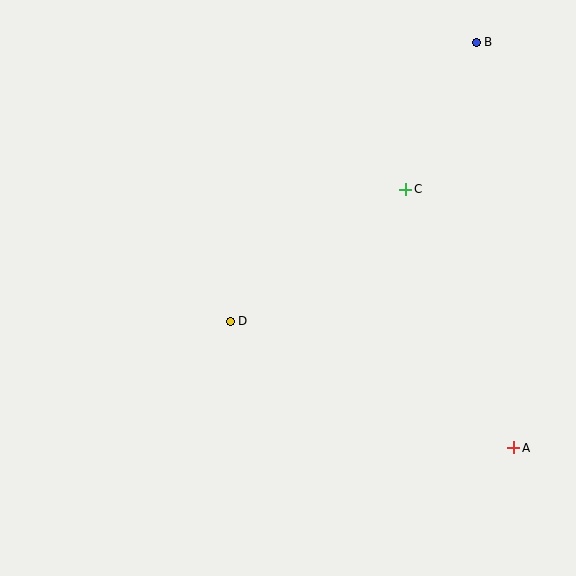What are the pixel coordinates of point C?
Point C is at (406, 189).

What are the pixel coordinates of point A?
Point A is at (514, 448).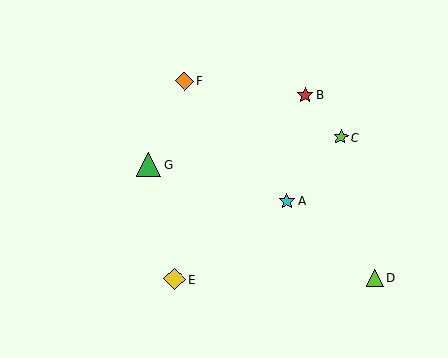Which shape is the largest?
The green triangle (labeled G) is the largest.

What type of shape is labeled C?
Shape C is a lime star.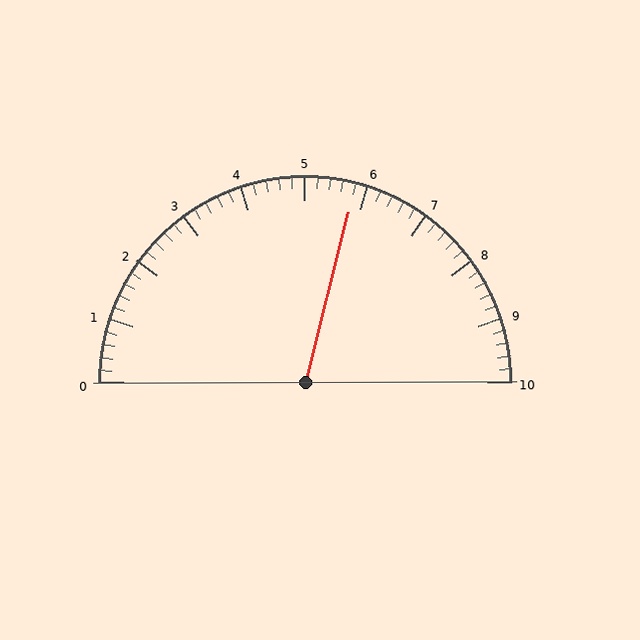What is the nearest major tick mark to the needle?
The nearest major tick mark is 6.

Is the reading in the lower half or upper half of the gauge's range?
The reading is in the upper half of the range (0 to 10).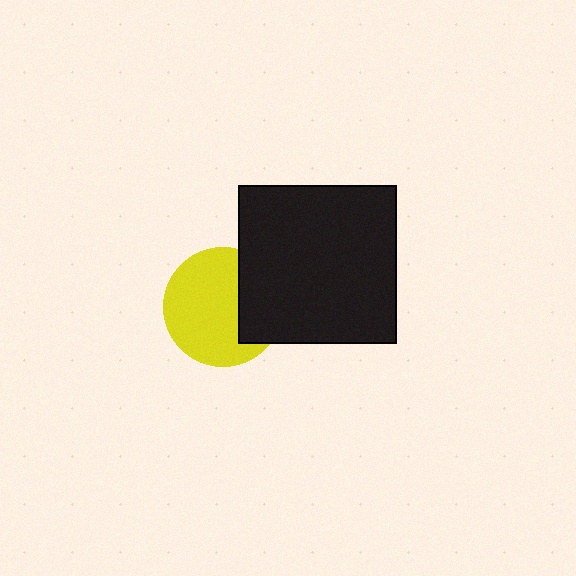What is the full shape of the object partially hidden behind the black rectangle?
The partially hidden object is a yellow circle.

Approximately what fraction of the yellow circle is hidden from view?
Roughly 31% of the yellow circle is hidden behind the black rectangle.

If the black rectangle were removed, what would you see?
You would see the complete yellow circle.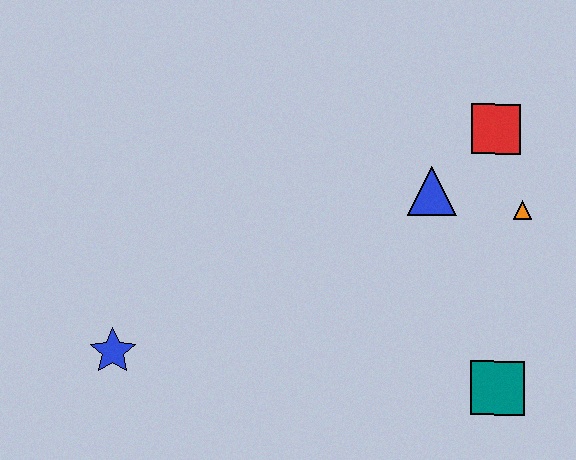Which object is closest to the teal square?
The orange triangle is closest to the teal square.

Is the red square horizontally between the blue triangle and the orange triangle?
Yes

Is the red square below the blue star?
No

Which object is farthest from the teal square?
The blue star is farthest from the teal square.